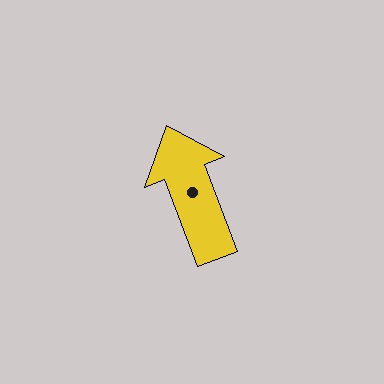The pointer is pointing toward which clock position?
Roughly 11 o'clock.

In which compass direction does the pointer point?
North.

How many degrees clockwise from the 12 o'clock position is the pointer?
Approximately 339 degrees.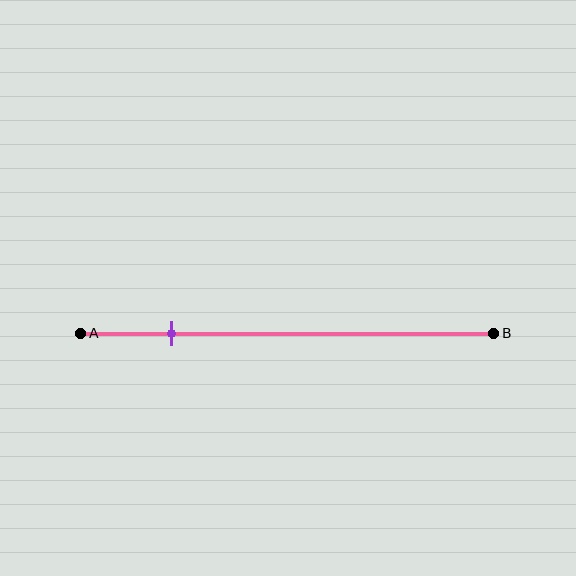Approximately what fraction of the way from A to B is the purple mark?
The purple mark is approximately 20% of the way from A to B.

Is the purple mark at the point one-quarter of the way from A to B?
Yes, the mark is approximately at the one-quarter point.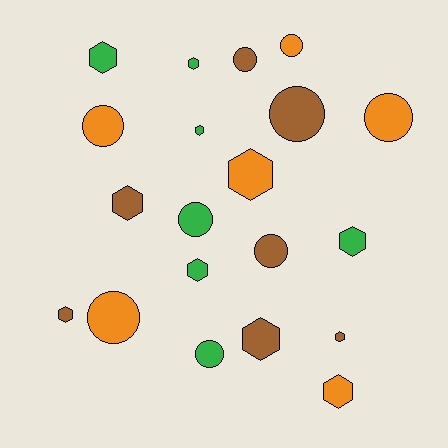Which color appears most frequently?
Brown, with 7 objects.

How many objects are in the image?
There are 20 objects.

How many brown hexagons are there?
There are 4 brown hexagons.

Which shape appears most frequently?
Hexagon, with 11 objects.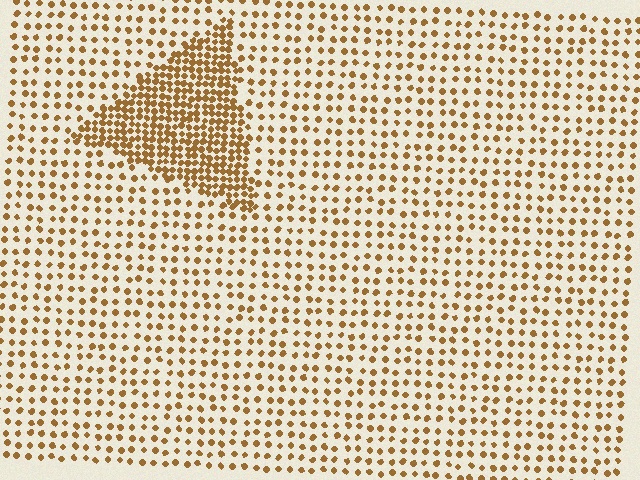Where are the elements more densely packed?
The elements are more densely packed inside the triangle boundary.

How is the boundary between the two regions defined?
The boundary is defined by a change in element density (approximately 2.5x ratio). All elements are the same color, size, and shape.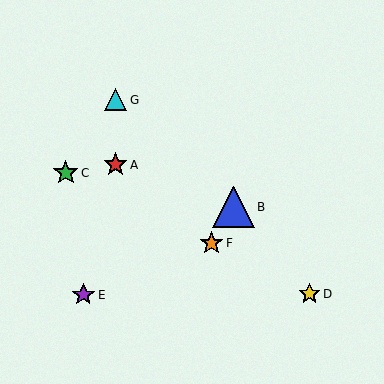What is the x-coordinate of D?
Object D is at x≈310.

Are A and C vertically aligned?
No, A is at x≈115 and C is at x≈66.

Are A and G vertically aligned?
Yes, both are at x≈115.